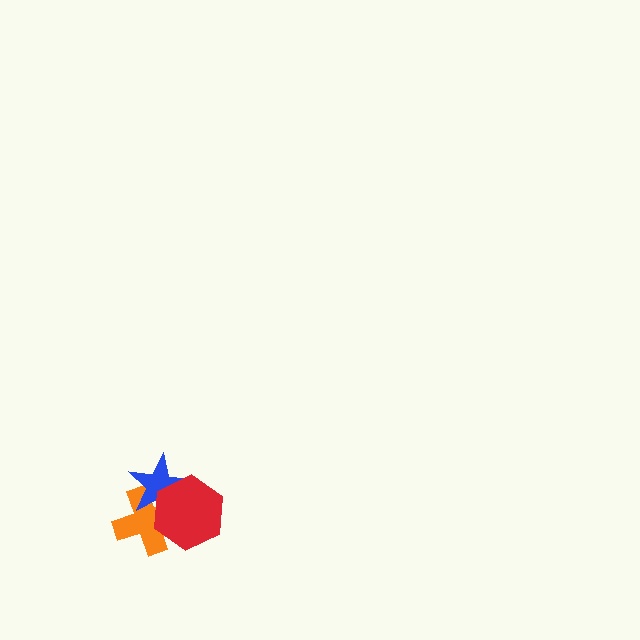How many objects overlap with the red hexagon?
2 objects overlap with the red hexagon.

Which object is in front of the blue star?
The red hexagon is in front of the blue star.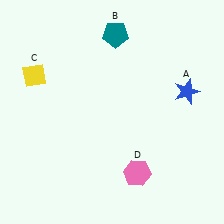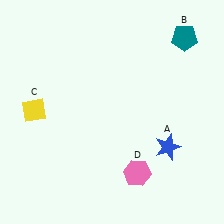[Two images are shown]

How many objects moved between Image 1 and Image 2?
3 objects moved between the two images.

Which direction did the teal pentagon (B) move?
The teal pentagon (B) moved right.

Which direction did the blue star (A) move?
The blue star (A) moved down.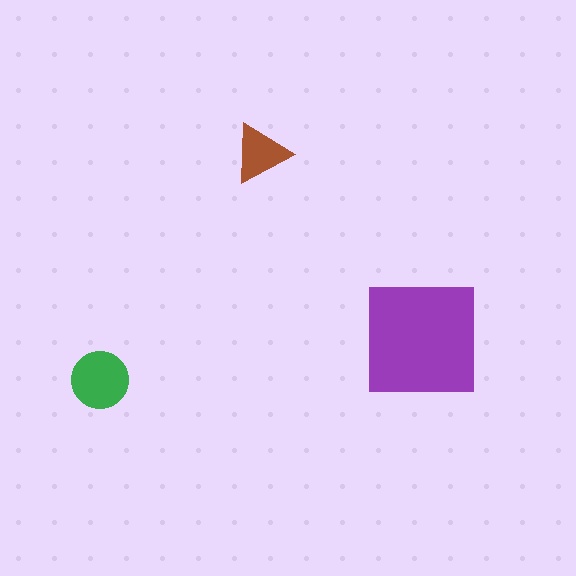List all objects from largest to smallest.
The purple square, the green circle, the brown triangle.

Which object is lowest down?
The green circle is bottommost.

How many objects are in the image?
There are 3 objects in the image.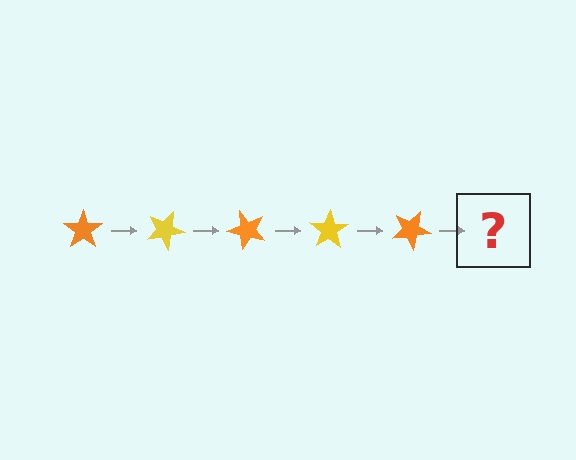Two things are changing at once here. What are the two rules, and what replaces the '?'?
The two rules are that it rotates 25 degrees each step and the color cycles through orange and yellow. The '?' should be a yellow star, rotated 125 degrees from the start.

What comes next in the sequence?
The next element should be a yellow star, rotated 125 degrees from the start.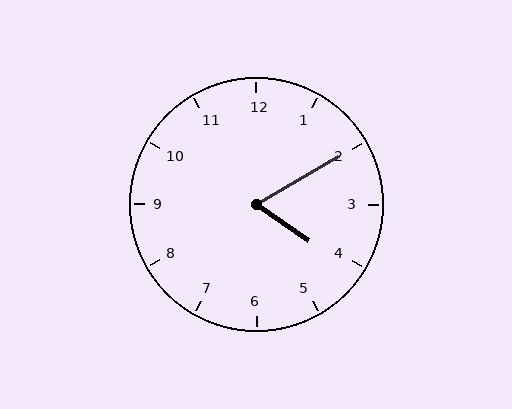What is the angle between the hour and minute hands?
Approximately 65 degrees.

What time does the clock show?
4:10.